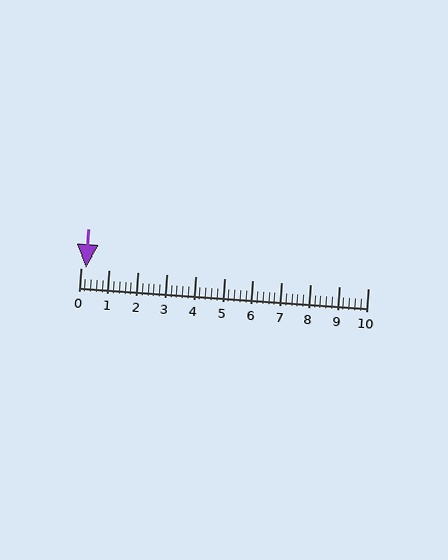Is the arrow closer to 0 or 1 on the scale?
The arrow is closer to 0.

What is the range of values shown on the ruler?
The ruler shows values from 0 to 10.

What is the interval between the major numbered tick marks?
The major tick marks are spaced 1 units apart.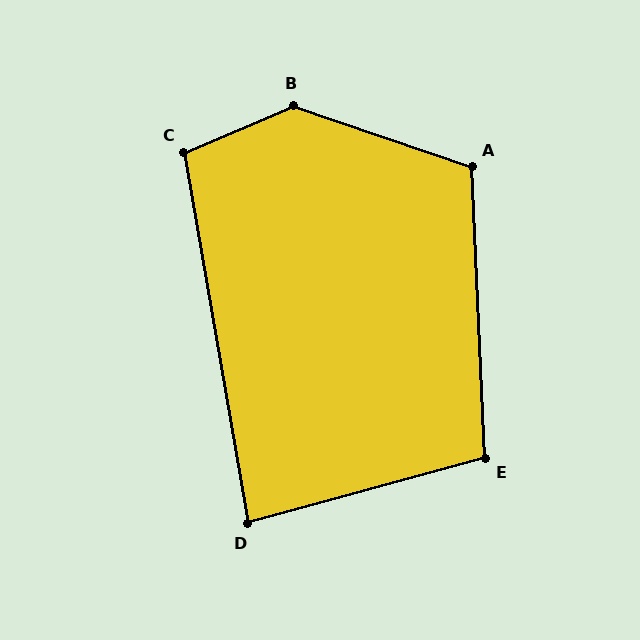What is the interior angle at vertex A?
Approximately 112 degrees (obtuse).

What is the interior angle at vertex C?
Approximately 103 degrees (obtuse).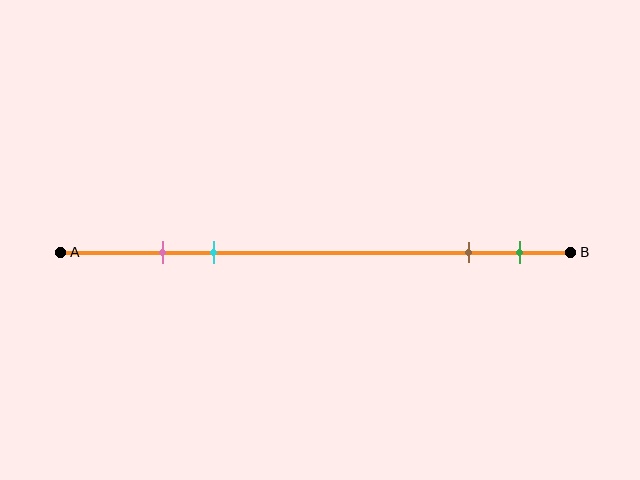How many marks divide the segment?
There are 4 marks dividing the segment.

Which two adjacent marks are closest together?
The pink and cyan marks are the closest adjacent pair.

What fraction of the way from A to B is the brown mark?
The brown mark is approximately 80% (0.8) of the way from A to B.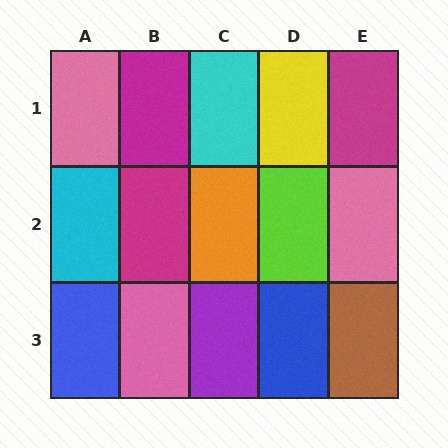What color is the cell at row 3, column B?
Pink.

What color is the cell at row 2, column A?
Cyan.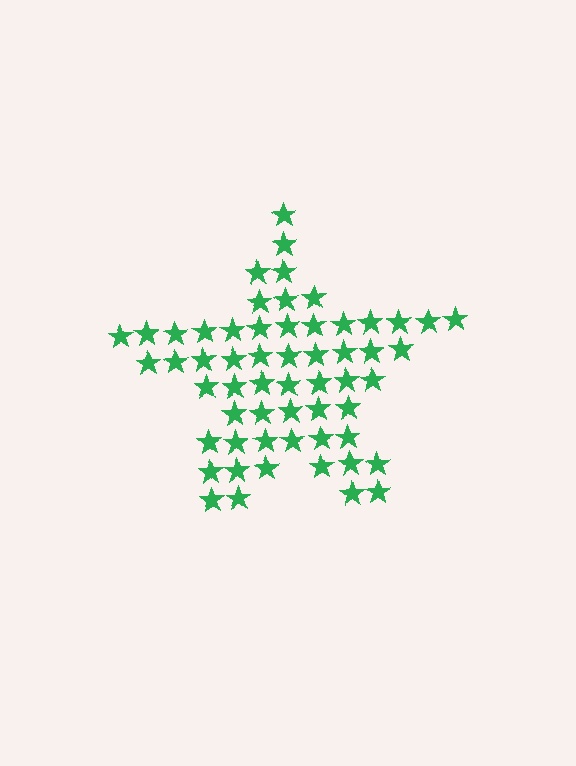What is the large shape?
The large shape is a star.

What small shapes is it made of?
It is made of small stars.